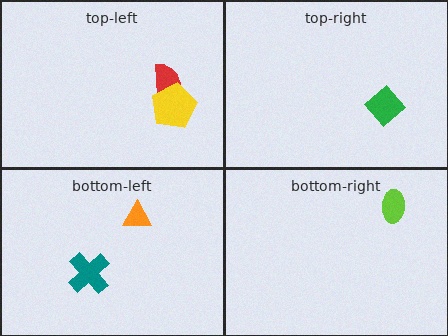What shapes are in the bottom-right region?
The lime ellipse.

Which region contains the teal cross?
The bottom-left region.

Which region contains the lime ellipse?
The bottom-right region.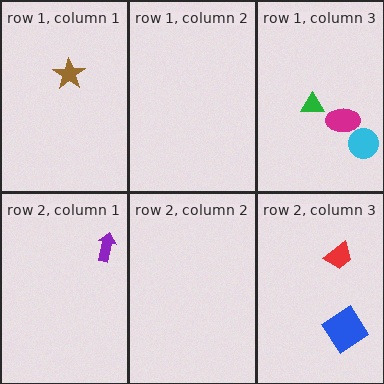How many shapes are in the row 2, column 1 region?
1.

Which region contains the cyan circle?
The row 1, column 3 region.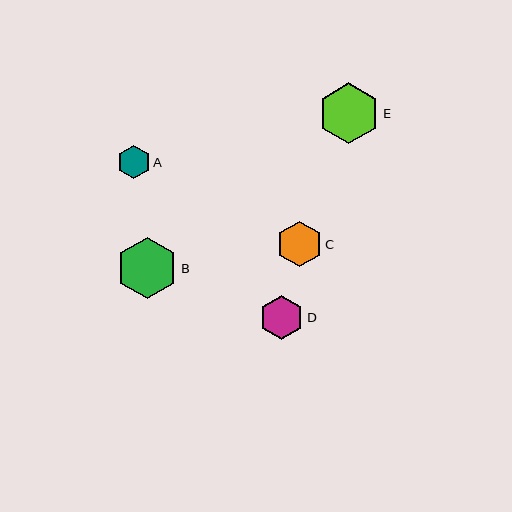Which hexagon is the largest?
Hexagon E is the largest with a size of approximately 61 pixels.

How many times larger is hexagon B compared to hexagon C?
Hexagon B is approximately 1.3 times the size of hexagon C.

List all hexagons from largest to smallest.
From largest to smallest: E, B, C, D, A.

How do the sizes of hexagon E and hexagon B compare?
Hexagon E and hexagon B are approximately the same size.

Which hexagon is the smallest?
Hexagon A is the smallest with a size of approximately 34 pixels.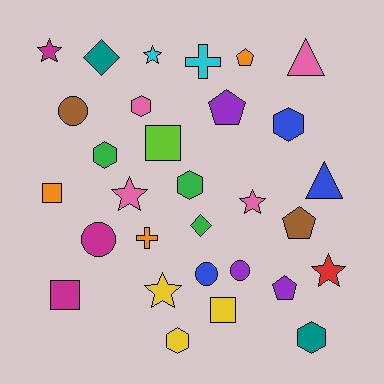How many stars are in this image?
There are 6 stars.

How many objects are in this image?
There are 30 objects.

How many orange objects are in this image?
There are 3 orange objects.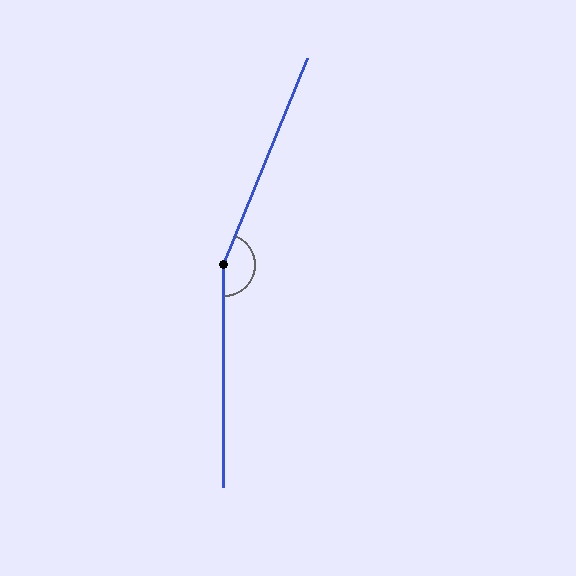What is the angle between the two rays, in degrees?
Approximately 158 degrees.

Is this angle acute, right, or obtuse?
It is obtuse.